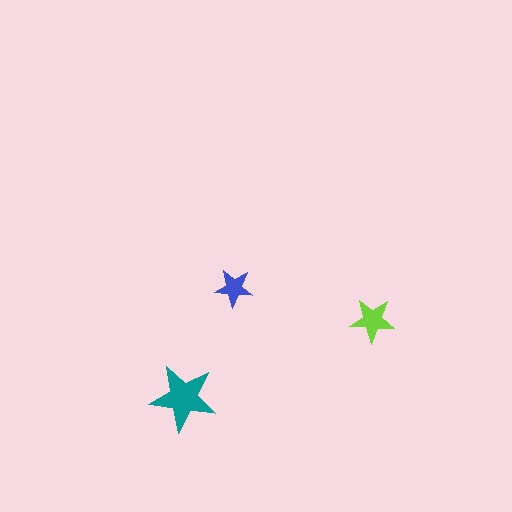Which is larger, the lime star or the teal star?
The teal one.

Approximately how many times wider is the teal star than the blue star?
About 2 times wider.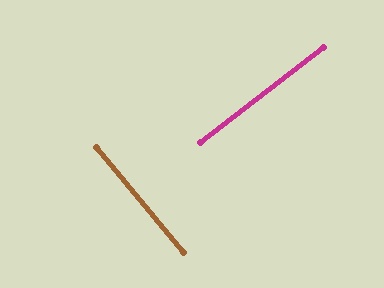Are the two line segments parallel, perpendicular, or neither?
Perpendicular — they meet at approximately 88°.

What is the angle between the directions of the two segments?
Approximately 88 degrees.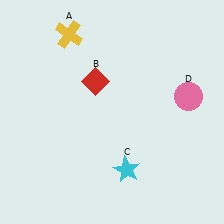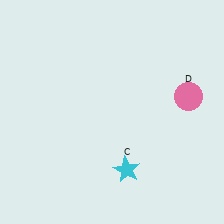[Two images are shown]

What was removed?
The yellow cross (A), the red diamond (B) were removed in Image 2.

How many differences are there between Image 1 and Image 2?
There are 2 differences between the two images.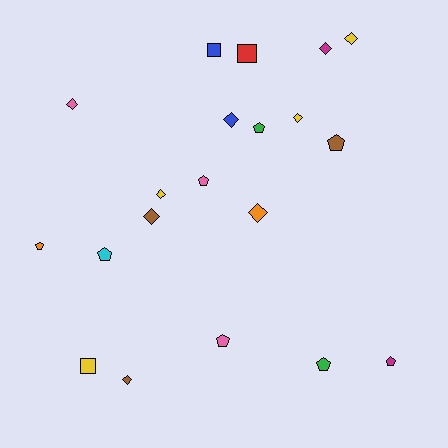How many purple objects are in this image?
There are no purple objects.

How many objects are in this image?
There are 20 objects.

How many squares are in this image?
There are 3 squares.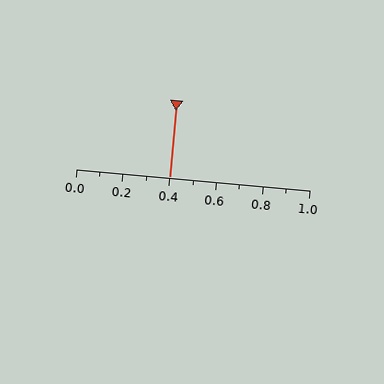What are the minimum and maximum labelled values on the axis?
The axis runs from 0.0 to 1.0.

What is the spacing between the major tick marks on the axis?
The major ticks are spaced 0.2 apart.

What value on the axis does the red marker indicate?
The marker indicates approximately 0.4.